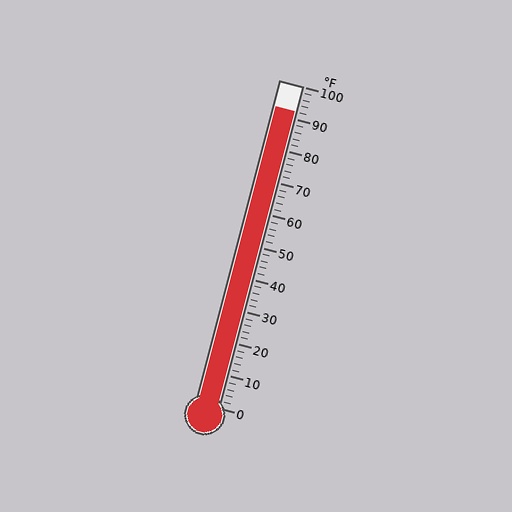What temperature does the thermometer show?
The thermometer shows approximately 92°F.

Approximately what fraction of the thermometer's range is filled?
The thermometer is filled to approximately 90% of its range.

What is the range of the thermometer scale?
The thermometer scale ranges from 0°F to 100°F.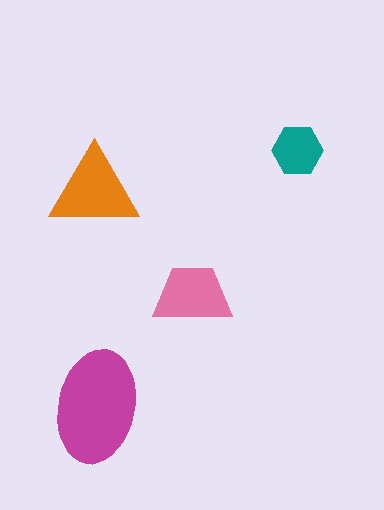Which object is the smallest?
The teal hexagon.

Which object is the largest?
The magenta ellipse.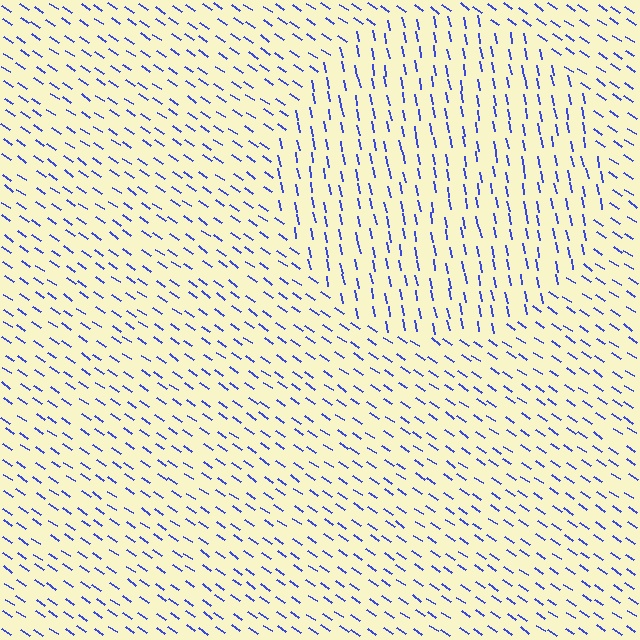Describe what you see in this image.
The image is filled with small blue line segments. A circle region in the image has lines oriented differently from the surrounding lines, creating a visible texture boundary.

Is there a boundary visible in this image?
Yes, there is a texture boundary formed by a change in line orientation.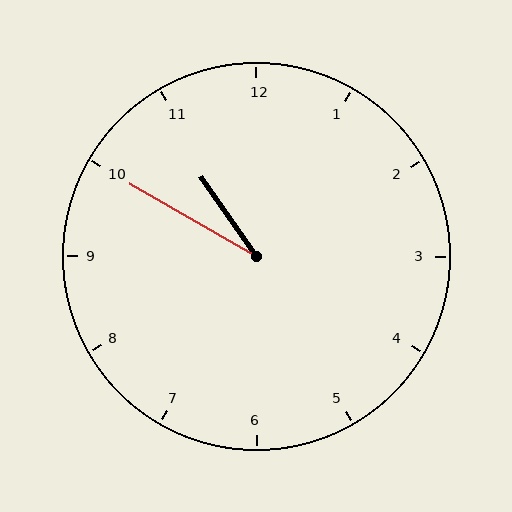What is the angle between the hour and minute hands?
Approximately 25 degrees.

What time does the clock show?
10:50.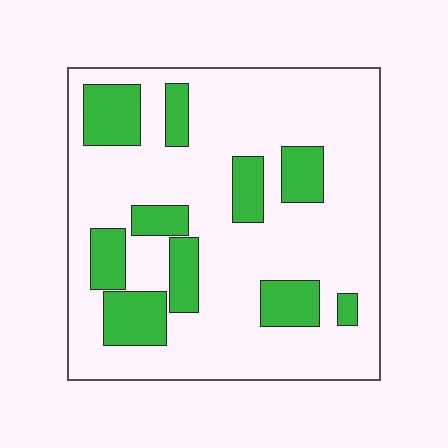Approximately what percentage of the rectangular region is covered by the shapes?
Approximately 25%.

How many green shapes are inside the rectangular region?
10.